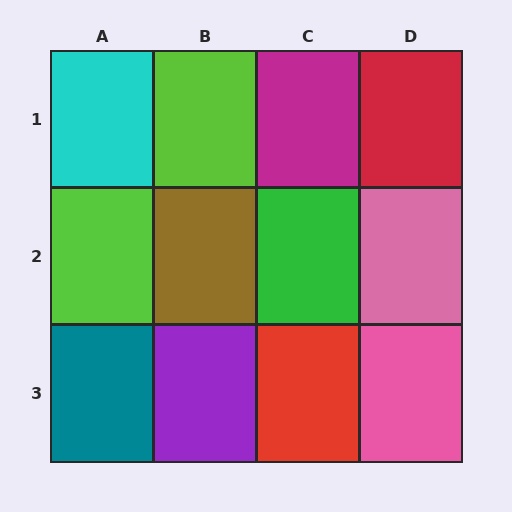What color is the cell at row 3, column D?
Pink.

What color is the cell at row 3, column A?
Teal.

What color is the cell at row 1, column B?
Lime.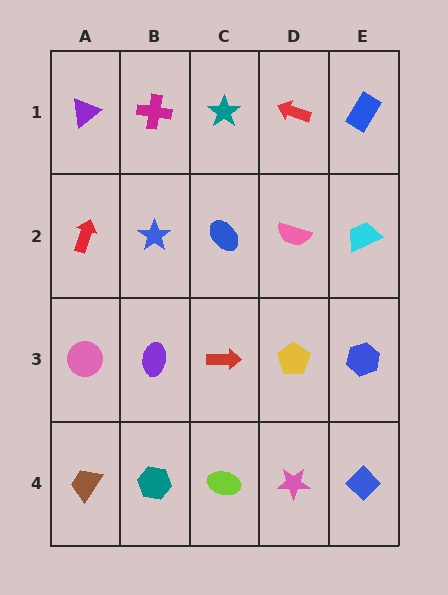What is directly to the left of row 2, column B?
A red arrow.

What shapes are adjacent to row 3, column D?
A pink semicircle (row 2, column D), a pink star (row 4, column D), a red arrow (row 3, column C), a blue hexagon (row 3, column E).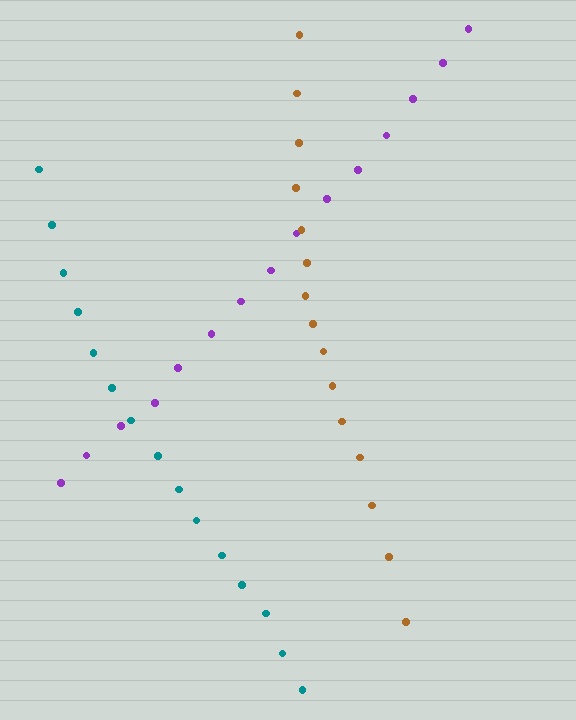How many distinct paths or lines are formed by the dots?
There are 3 distinct paths.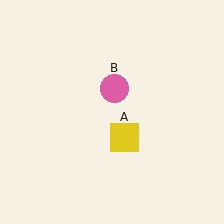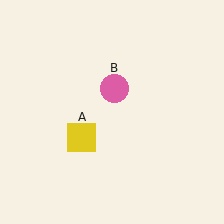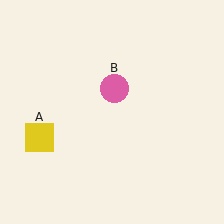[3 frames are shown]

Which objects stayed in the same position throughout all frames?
Pink circle (object B) remained stationary.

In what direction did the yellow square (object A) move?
The yellow square (object A) moved left.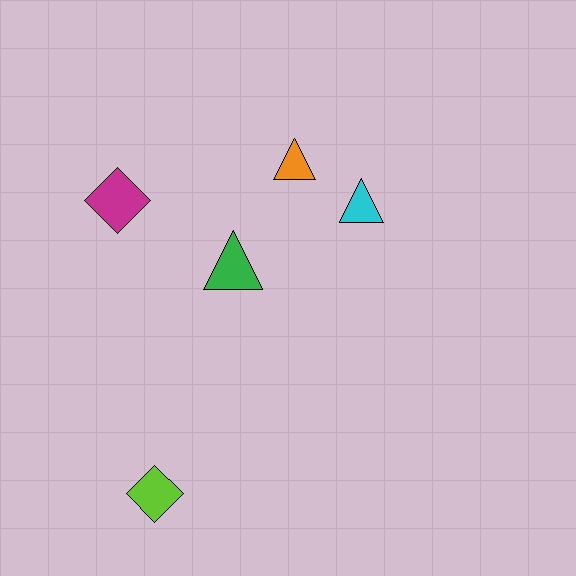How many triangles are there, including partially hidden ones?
There are 3 triangles.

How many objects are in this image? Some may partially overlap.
There are 5 objects.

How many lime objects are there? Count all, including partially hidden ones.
There is 1 lime object.